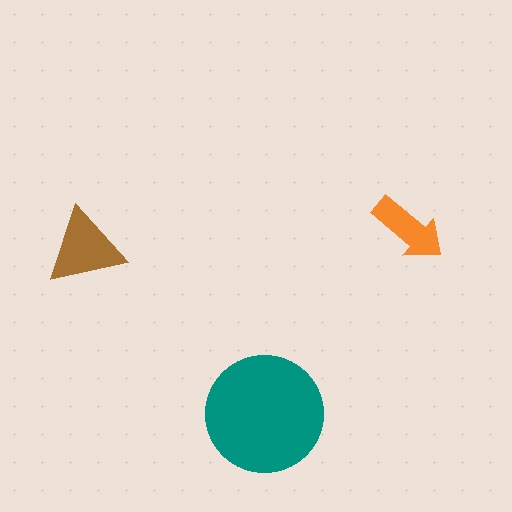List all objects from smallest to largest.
The orange arrow, the brown triangle, the teal circle.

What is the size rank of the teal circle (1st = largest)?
1st.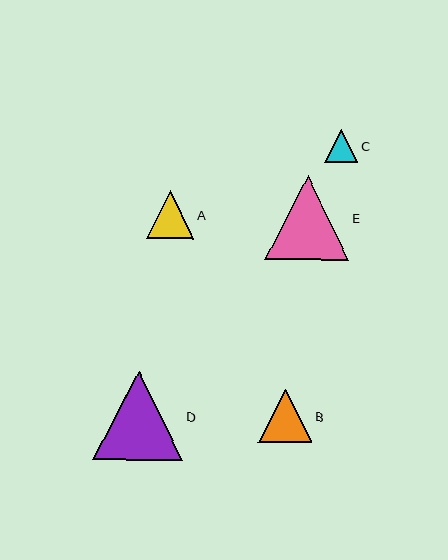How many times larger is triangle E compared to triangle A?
Triangle E is approximately 1.8 times the size of triangle A.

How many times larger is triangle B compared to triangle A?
Triangle B is approximately 1.1 times the size of triangle A.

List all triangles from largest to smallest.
From largest to smallest: D, E, B, A, C.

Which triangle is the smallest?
Triangle C is the smallest with a size of approximately 33 pixels.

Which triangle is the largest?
Triangle D is the largest with a size of approximately 90 pixels.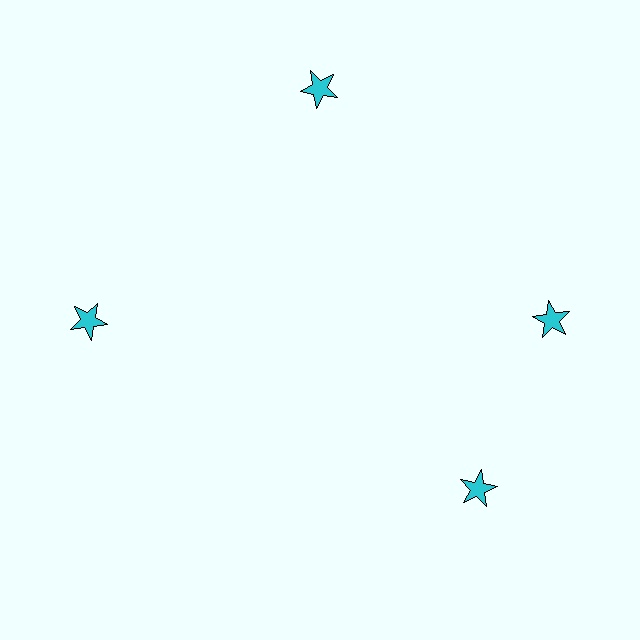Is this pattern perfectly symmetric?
No. The 4 cyan stars are arranged in a ring, but one element near the 6 o'clock position is rotated out of alignment along the ring, breaking the 4-fold rotational symmetry.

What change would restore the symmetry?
The symmetry would be restored by rotating it back into even spacing with its neighbors so that all 4 stars sit at equal angles and equal distance from the center.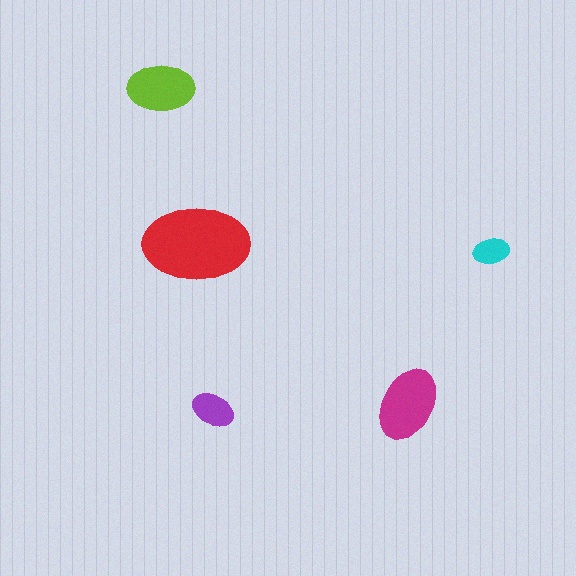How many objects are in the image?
There are 5 objects in the image.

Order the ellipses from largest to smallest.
the red one, the magenta one, the lime one, the purple one, the cyan one.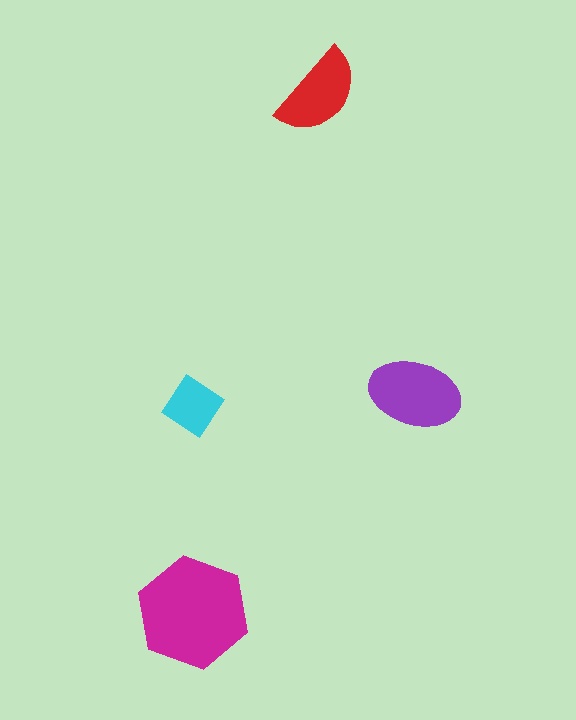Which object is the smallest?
The cyan diamond.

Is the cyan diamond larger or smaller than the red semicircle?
Smaller.